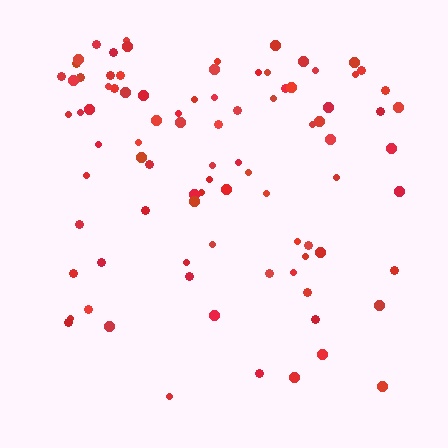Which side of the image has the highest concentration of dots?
The top.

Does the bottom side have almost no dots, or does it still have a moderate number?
Still a moderate number, just noticeably fewer than the top.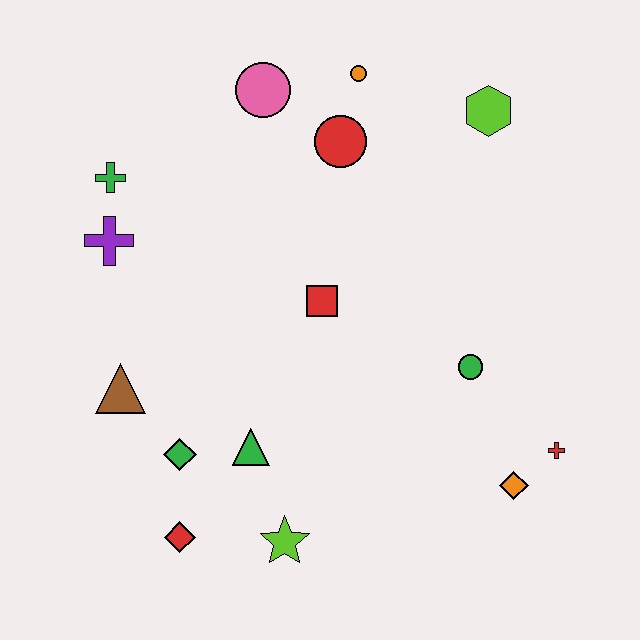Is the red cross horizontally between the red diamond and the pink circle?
No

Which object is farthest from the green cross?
The red cross is farthest from the green cross.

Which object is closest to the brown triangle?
The green diamond is closest to the brown triangle.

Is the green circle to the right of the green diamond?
Yes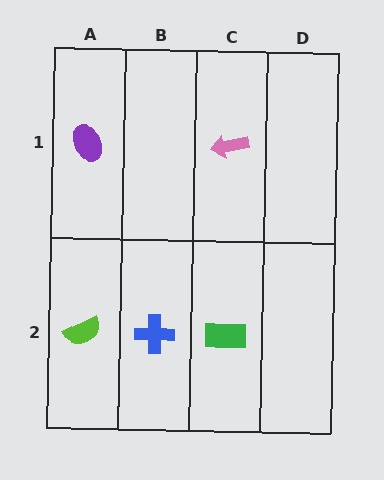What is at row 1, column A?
A purple ellipse.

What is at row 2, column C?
A green rectangle.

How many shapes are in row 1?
2 shapes.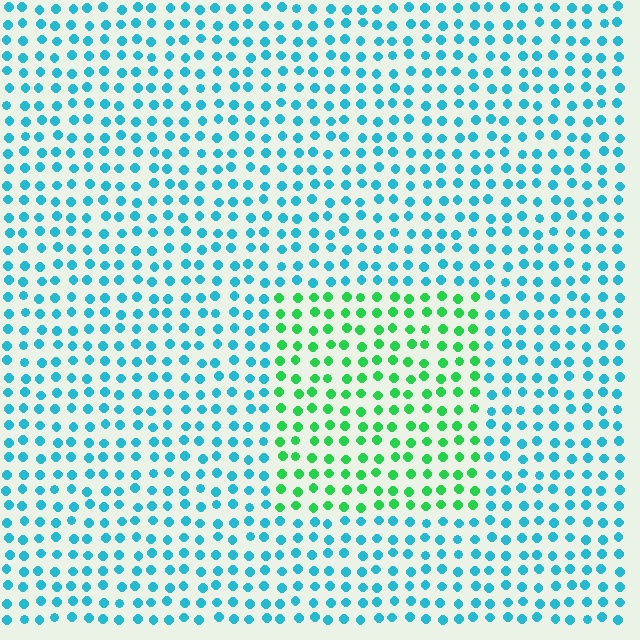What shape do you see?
I see a rectangle.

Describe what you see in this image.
The image is filled with small cyan elements in a uniform arrangement. A rectangle-shaped region is visible where the elements are tinted to a slightly different hue, forming a subtle color boundary.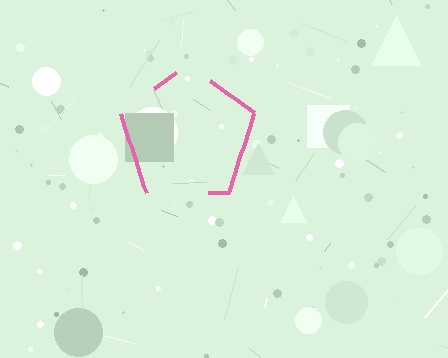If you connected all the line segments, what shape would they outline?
They would outline a pentagon.